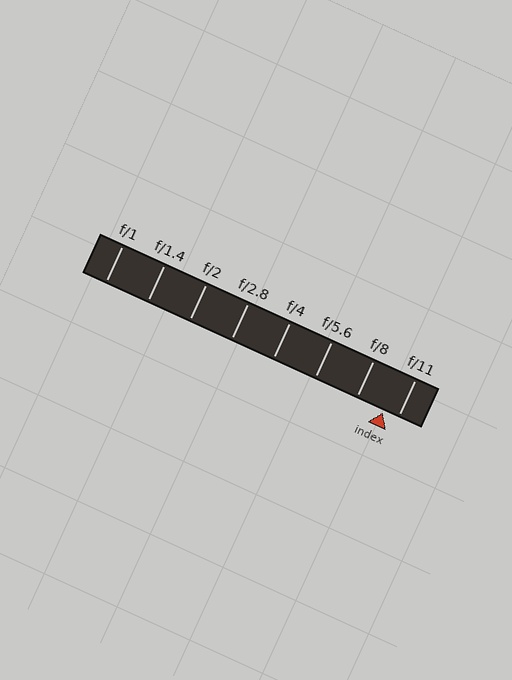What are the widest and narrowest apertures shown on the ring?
The widest aperture shown is f/1 and the narrowest is f/11.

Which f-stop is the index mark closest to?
The index mark is closest to f/11.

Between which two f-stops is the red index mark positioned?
The index mark is between f/8 and f/11.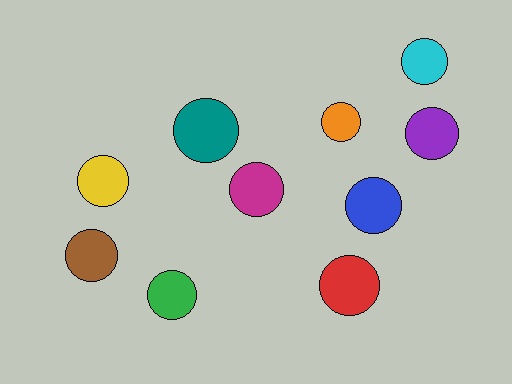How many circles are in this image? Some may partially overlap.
There are 10 circles.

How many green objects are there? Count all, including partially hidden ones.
There is 1 green object.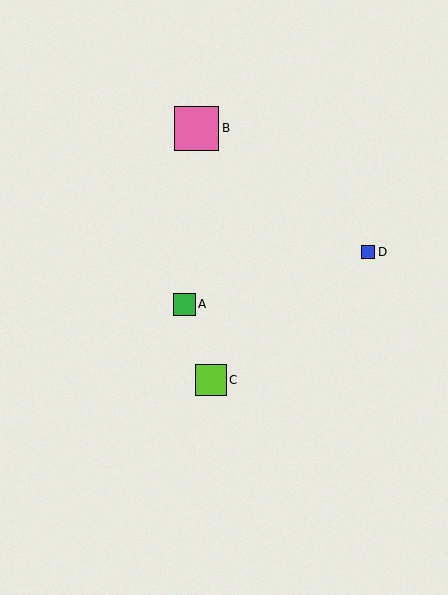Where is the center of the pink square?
The center of the pink square is at (197, 128).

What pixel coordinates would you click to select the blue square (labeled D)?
Click at (368, 252) to select the blue square D.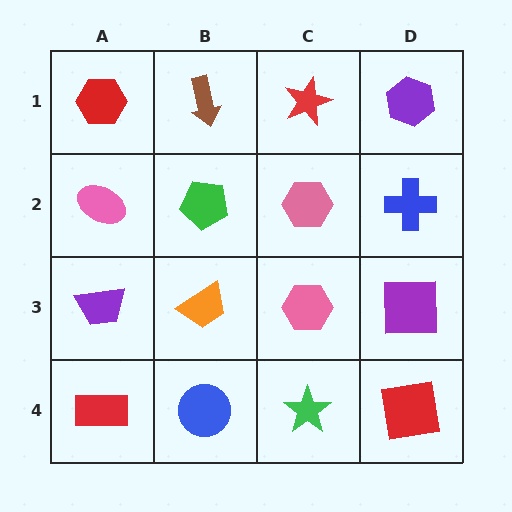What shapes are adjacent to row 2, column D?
A purple hexagon (row 1, column D), a purple square (row 3, column D), a pink hexagon (row 2, column C).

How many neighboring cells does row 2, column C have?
4.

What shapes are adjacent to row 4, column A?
A purple trapezoid (row 3, column A), a blue circle (row 4, column B).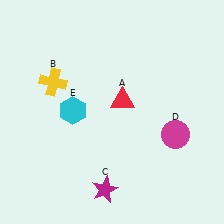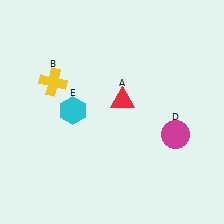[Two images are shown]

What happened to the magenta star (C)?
The magenta star (C) was removed in Image 2. It was in the bottom-left area of Image 1.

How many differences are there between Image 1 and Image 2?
There is 1 difference between the two images.